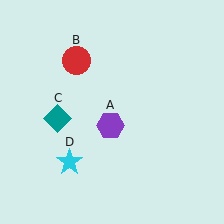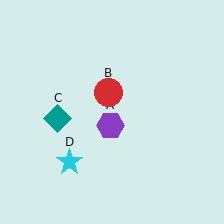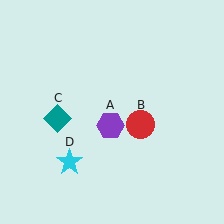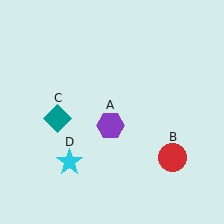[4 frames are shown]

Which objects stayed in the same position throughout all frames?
Purple hexagon (object A) and teal diamond (object C) and cyan star (object D) remained stationary.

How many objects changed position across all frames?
1 object changed position: red circle (object B).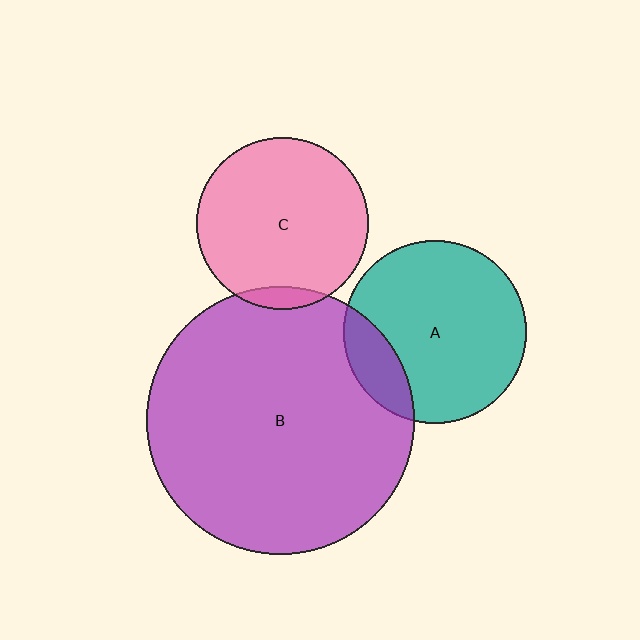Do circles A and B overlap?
Yes.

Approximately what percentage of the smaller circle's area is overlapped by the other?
Approximately 15%.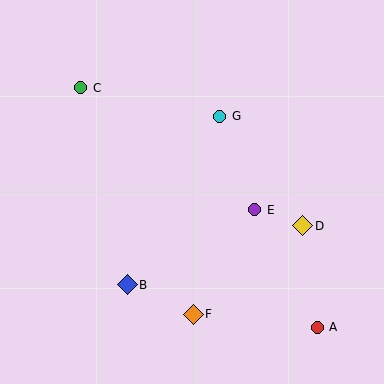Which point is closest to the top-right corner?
Point G is closest to the top-right corner.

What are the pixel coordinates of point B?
Point B is at (127, 285).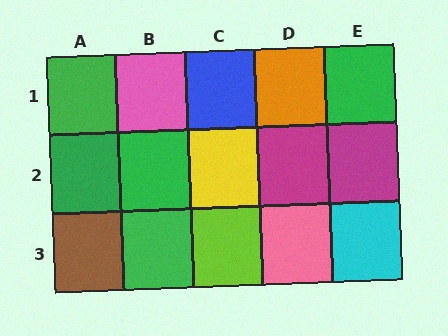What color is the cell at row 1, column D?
Orange.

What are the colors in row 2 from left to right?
Green, green, yellow, magenta, magenta.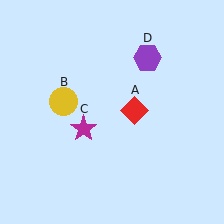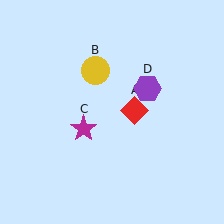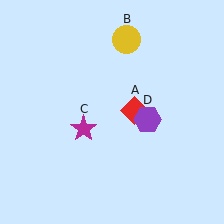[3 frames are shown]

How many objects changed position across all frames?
2 objects changed position: yellow circle (object B), purple hexagon (object D).